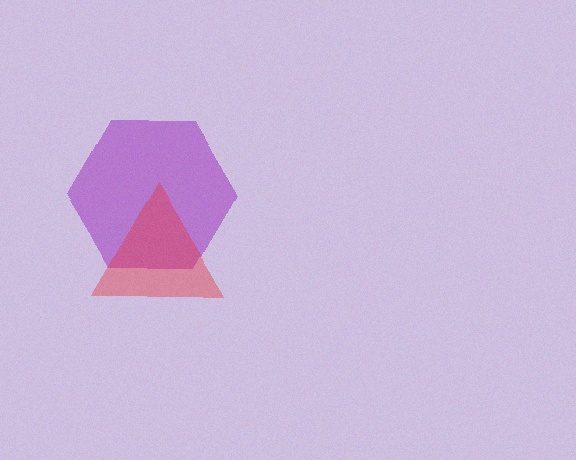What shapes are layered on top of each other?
The layered shapes are: a purple hexagon, a red triangle.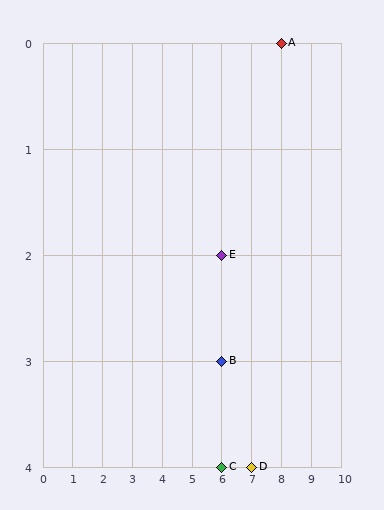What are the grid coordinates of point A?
Point A is at grid coordinates (8, 0).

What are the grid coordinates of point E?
Point E is at grid coordinates (6, 2).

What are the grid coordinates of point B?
Point B is at grid coordinates (6, 3).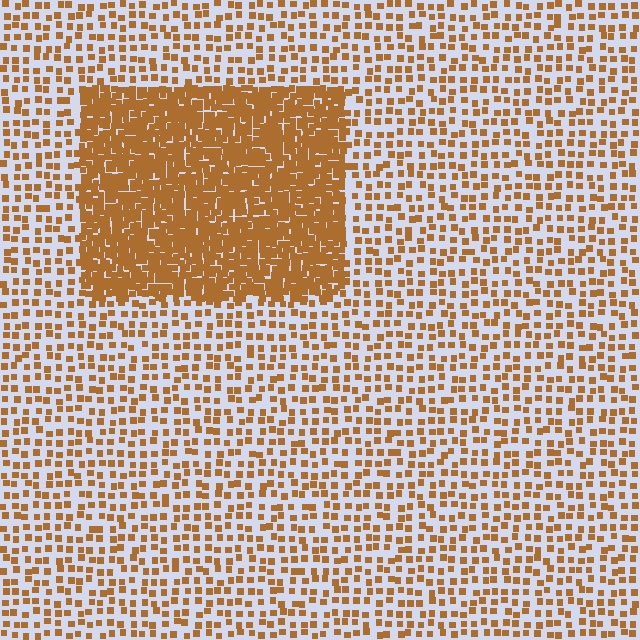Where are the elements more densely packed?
The elements are more densely packed inside the rectangle boundary.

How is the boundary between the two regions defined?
The boundary is defined by a change in element density (approximately 3.0x ratio). All elements are the same color, size, and shape.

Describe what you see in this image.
The image contains small brown elements arranged at two different densities. A rectangle-shaped region is visible where the elements are more densely packed than the surrounding area.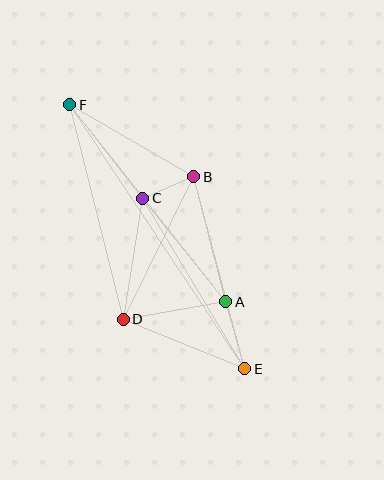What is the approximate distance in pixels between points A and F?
The distance between A and F is approximately 251 pixels.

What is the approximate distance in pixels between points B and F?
The distance between B and F is approximately 143 pixels.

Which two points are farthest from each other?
Points E and F are farthest from each other.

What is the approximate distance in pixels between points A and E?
The distance between A and E is approximately 70 pixels.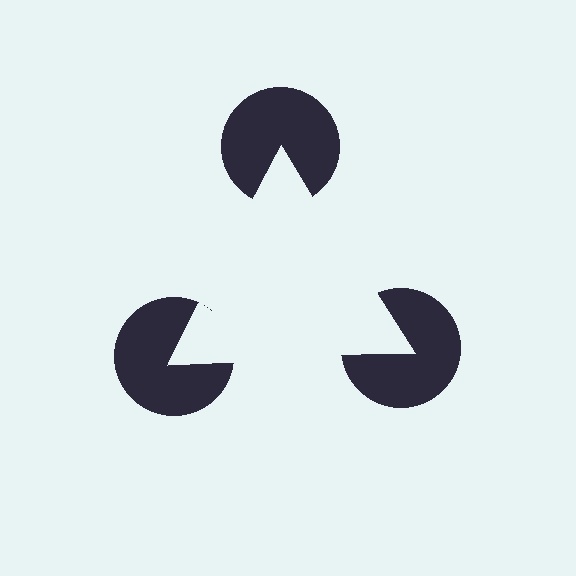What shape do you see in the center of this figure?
An illusory triangle — its edges are inferred from the aligned wedge cuts in the pac-man discs, not physically drawn.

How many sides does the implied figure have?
3 sides.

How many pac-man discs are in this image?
There are 3 — one at each vertex of the illusory triangle.